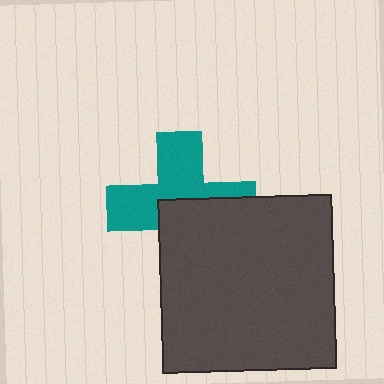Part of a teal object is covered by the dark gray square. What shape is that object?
It is a cross.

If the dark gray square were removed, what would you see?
You would see the complete teal cross.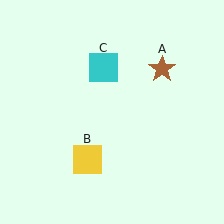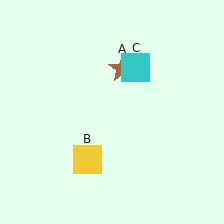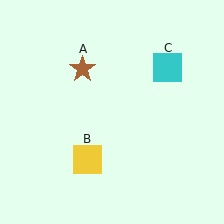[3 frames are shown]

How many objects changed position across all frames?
2 objects changed position: brown star (object A), cyan square (object C).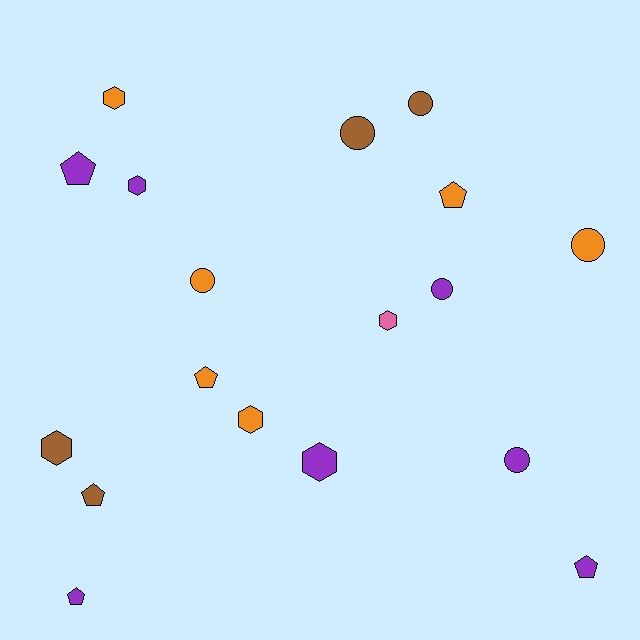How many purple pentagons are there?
There are 3 purple pentagons.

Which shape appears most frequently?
Circle, with 6 objects.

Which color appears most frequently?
Purple, with 7 objects.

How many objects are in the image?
There are 18 objects.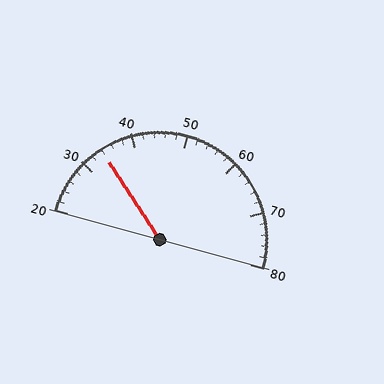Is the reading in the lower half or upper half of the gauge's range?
The reading is in the lower half of the range (20 to 80).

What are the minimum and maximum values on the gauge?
The gauge ranges from 20 to 80.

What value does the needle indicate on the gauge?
The needle indicates approximately 34.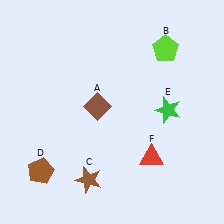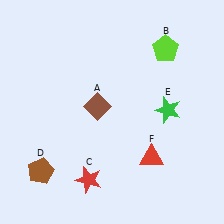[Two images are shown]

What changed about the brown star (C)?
In Image 1, C is brown. In Image 2, it changed to red.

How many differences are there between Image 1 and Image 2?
There is 1 difference between the two images.